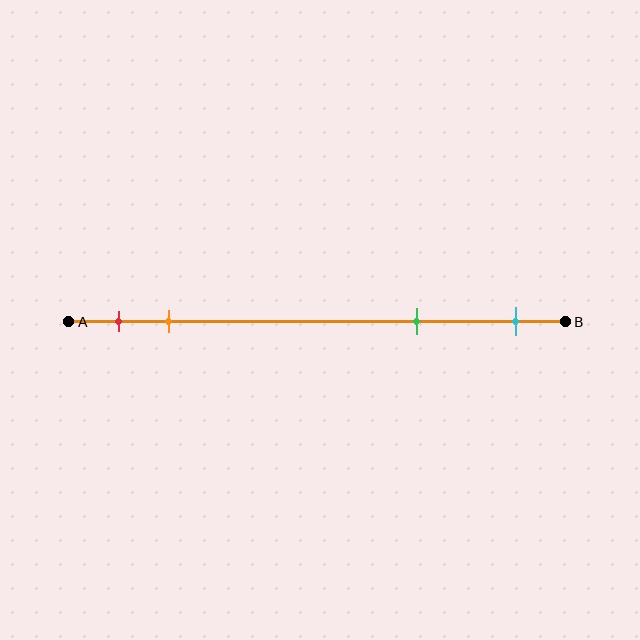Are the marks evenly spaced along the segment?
No, the marks are not evenly spaced.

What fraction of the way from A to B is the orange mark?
The orange mark is approximately 20% (0.2) of the way from A to B.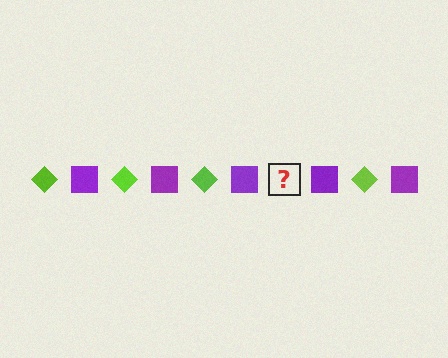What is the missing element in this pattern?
The missing element is a lime diamond.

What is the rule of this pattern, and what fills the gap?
The rule is that the pattern alternates between lime diamond and purple square. The gap should be filled with a lime diamond.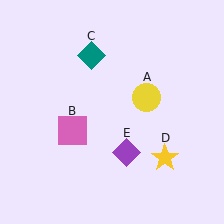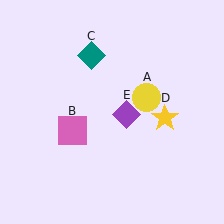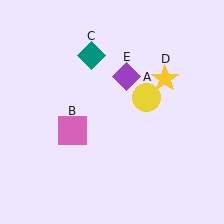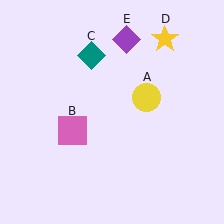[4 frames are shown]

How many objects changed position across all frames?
2 objects changed position: yellow star (object D), purple diamond (object E).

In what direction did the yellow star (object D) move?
The yellow star (object D) moved up.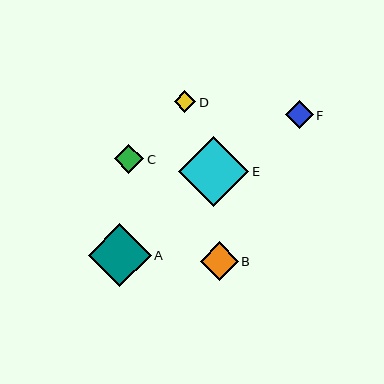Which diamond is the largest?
Diamond E is the largest with a size of approximately 70 pixels.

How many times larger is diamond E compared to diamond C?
Diamond E is approximately 2.4 times the size of diamond C.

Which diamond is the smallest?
Diamond D is the smallest with a size of approximately 22 pixels.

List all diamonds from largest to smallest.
From largest to smallest: E, A, B, C, F, D.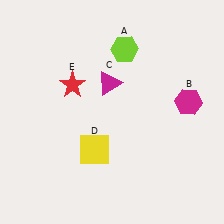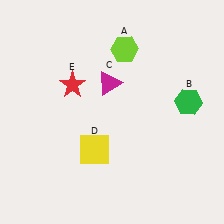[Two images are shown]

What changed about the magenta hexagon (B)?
In Image 1, B is magenta. In Image 2, it changed to green.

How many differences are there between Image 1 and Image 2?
There is 1 difference between the two images.